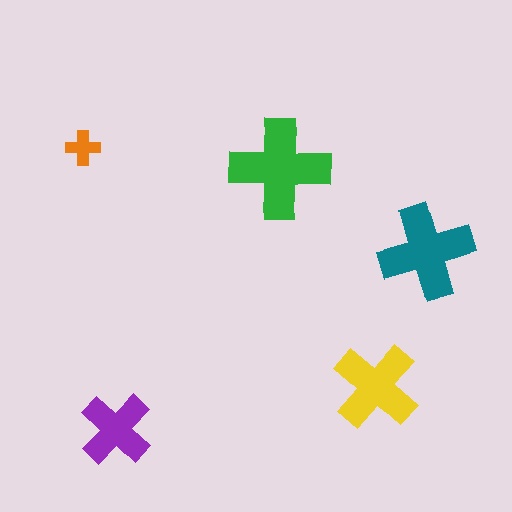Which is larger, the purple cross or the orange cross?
The purple one.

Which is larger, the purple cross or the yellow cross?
The yellow one.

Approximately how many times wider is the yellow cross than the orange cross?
About 2.5 times wider.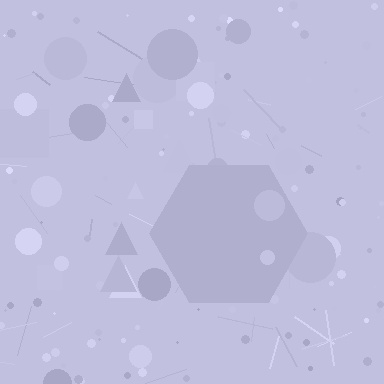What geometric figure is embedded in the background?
A hexagon is embedded in the background.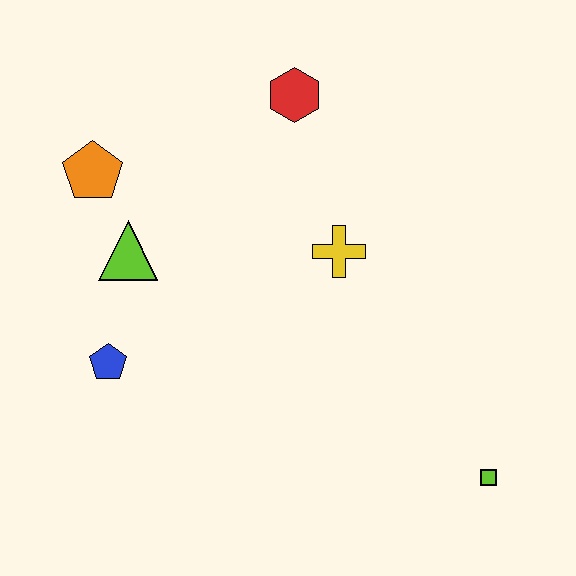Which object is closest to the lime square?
The yellow cross is closest to the lime square.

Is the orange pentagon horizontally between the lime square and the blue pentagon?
No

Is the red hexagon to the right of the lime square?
No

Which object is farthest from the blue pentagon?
The lime square is farthest from the blue pentagon.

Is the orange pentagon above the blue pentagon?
Yes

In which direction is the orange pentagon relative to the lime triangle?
The orange pentagon is above the lime triangle.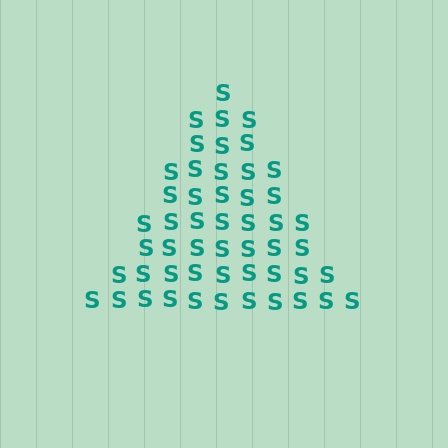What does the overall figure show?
The overall figure shows a triangle.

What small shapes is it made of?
It is made of small letter S's.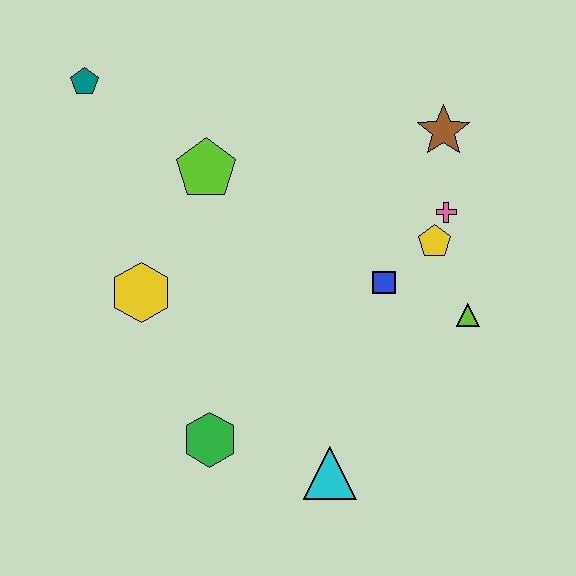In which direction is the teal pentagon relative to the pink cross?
The teal pentagon is to the left of the pink cross.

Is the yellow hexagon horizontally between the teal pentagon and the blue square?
Yes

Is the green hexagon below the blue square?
Yes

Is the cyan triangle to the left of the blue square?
Yes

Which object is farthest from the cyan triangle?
The teal pentagon is farthest from the cyan triangle.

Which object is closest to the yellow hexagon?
The lime pentagon is closest to the yellow hexagon.